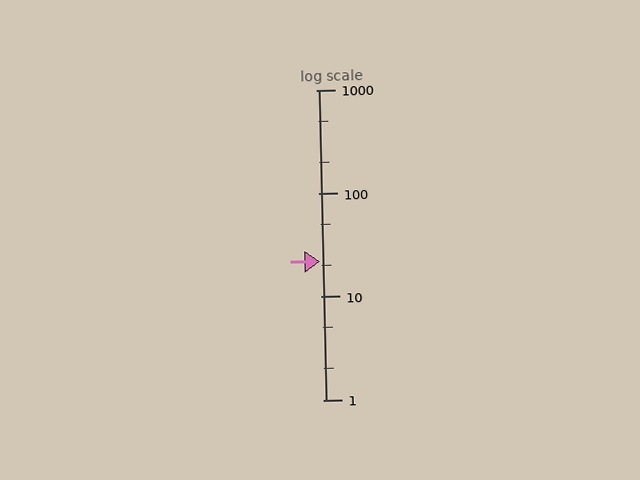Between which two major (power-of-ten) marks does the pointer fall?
The pointer is between 10 and 100.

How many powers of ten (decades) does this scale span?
The scale spans 3 decades, from 1 to 1000.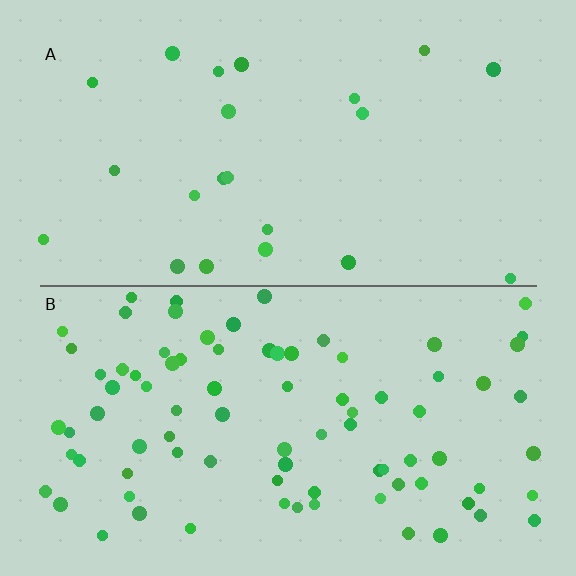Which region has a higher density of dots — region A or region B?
B (the bottom).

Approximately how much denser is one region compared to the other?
Approximately 3.8× — region B over region A.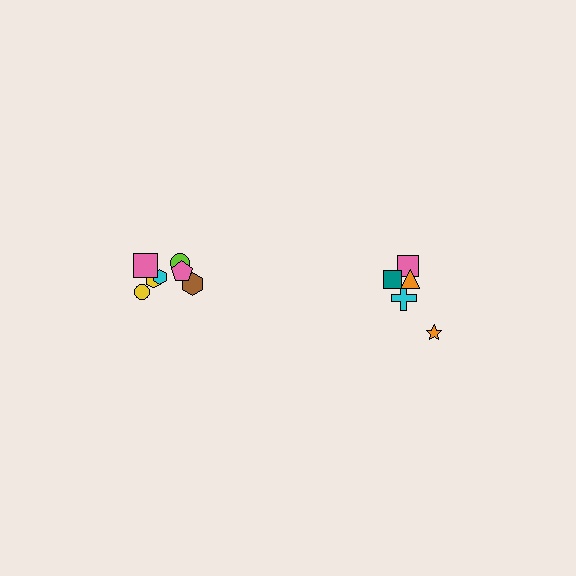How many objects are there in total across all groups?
There are 12 objects.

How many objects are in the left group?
There are 7 objects.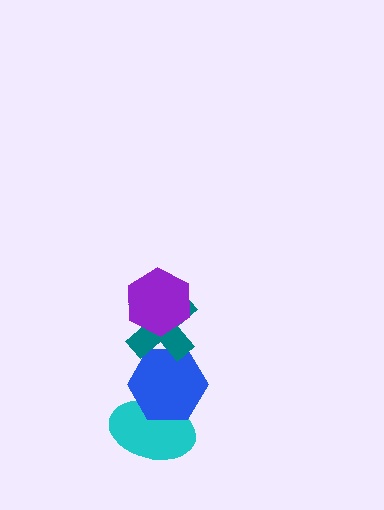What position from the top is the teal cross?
The teal cross is 2nd from the top.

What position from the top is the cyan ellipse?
The cyan ellipse is 4th from the top.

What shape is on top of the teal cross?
The purple hexagon is on top of the teal cross.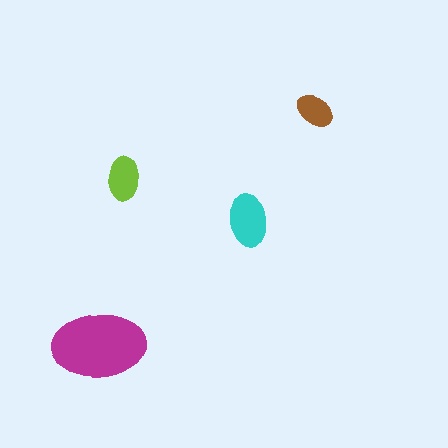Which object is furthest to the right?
The brown ellipse is rightmost.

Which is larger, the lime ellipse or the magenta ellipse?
The magenta one.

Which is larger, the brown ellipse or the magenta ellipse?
The magenta one.